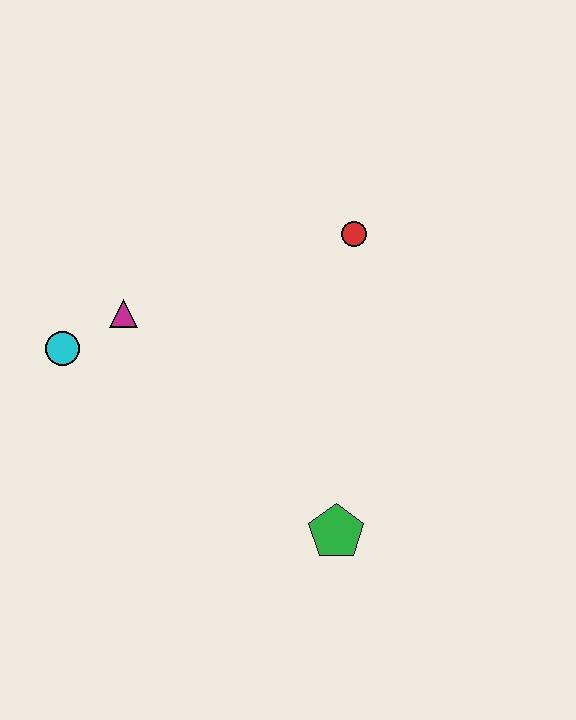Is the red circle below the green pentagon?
No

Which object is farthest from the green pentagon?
The cyan circle is farthest from the green pentagon.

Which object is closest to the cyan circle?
The magenta triangle is closest to the cyan circle.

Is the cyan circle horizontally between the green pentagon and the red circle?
No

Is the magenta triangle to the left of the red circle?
Yes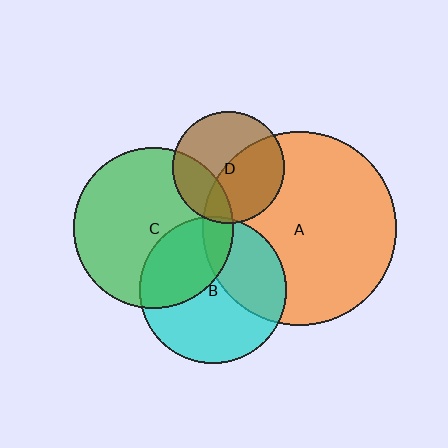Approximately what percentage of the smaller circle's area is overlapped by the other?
Approximately 50%.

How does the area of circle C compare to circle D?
Approximately 2.0 times.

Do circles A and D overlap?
Yes.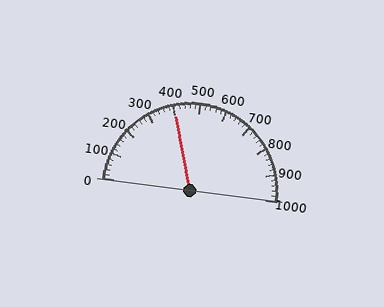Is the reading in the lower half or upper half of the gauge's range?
The reading is in the lower half of the range (0 to 1000).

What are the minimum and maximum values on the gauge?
The gauge ranges from 0 to 1000.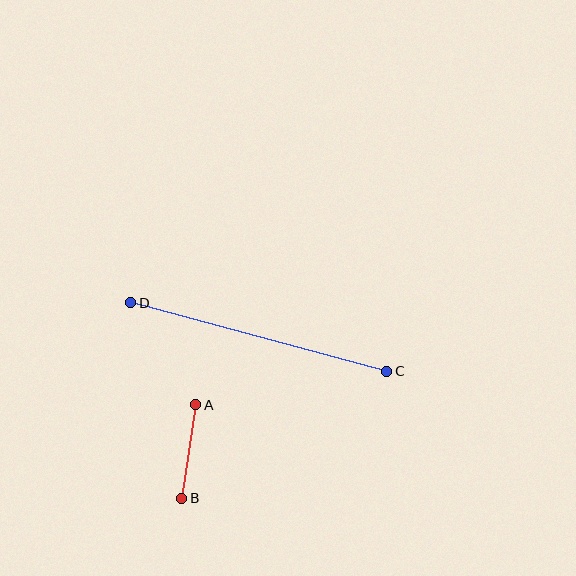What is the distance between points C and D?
The distance is approximately 265 pixels.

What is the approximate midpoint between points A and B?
The midpoint is at approximately (189, 452) pixels.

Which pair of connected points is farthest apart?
Points C and D are farthest apart.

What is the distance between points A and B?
The distance is approximately 95 pixels.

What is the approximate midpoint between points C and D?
The midpoint is at approximately (259, 337) pixels.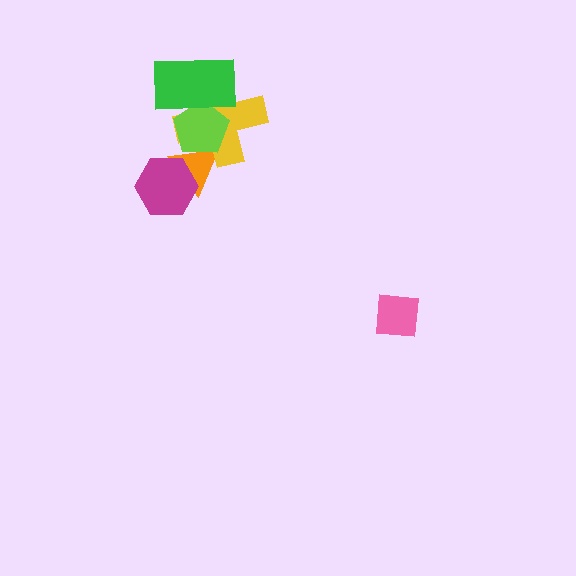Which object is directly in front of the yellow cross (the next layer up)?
The lime pentagon is directly in front of the yellow cross.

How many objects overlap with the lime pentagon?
3 objects overlap with the lime pentagon.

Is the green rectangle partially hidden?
No, no other shape covers it.